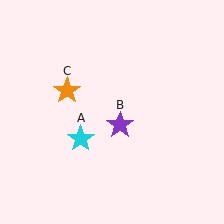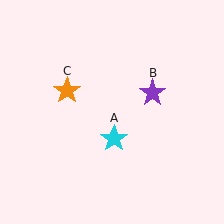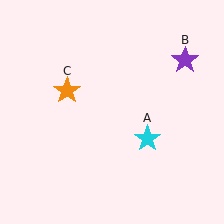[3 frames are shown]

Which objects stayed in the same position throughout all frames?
Orange star (object C) remained stationary.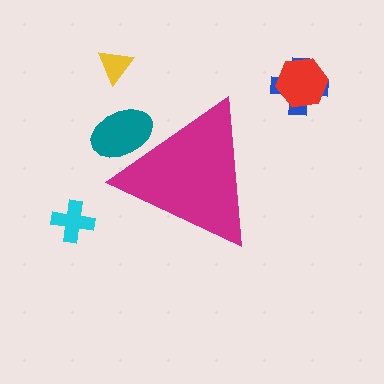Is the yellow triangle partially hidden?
No, the yellow triangle is fully visible.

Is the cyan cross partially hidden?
No, the cyan cross is fully visible.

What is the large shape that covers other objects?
A magenta triangle.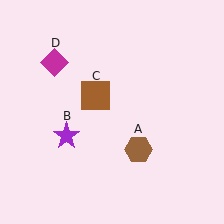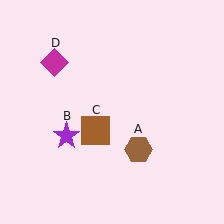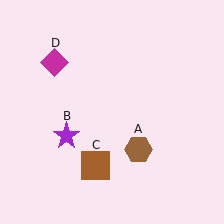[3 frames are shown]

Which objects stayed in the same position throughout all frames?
Brown hexagon (object A) and purple star (object B) and magenta diamond (object D) remained stationary.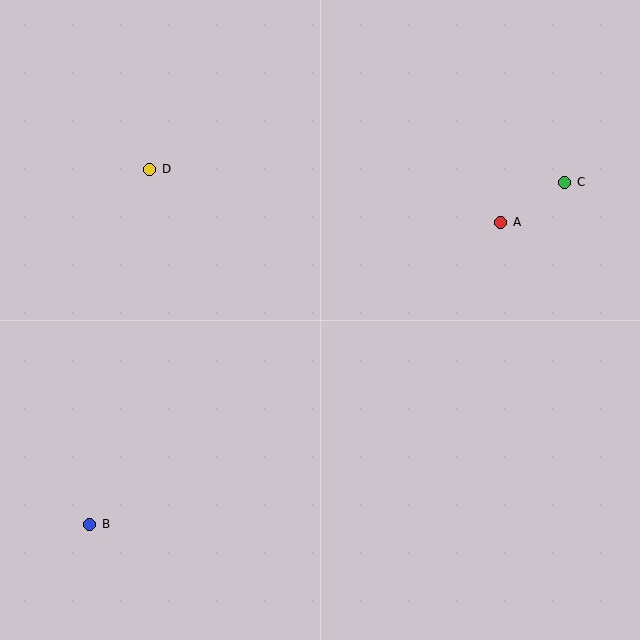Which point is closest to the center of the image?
Point A at (501, 222) is closest to the center.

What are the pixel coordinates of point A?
Point A is at (501, 222).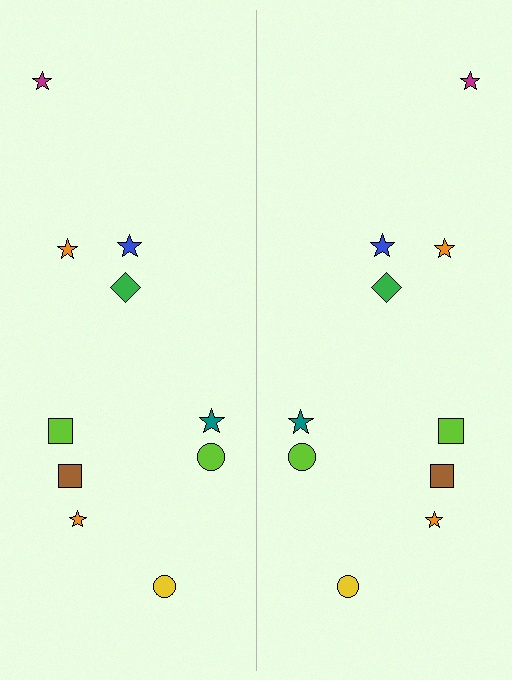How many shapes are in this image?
There are 20 shapes in this image.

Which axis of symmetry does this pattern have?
The pattern has a vertical axis of symmetry running through the center of the image.